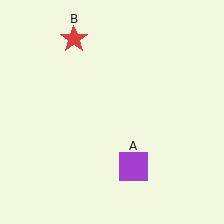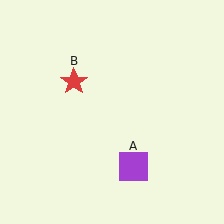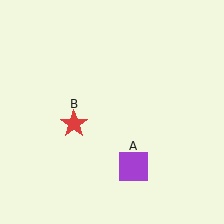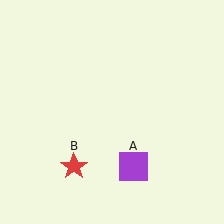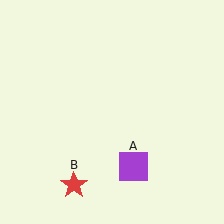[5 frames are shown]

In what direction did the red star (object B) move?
The red star (object B) moved down.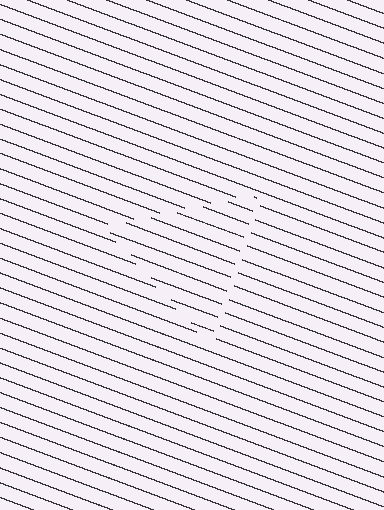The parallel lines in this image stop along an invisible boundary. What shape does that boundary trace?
An illusory triangle. The interior of the shape contains the same grating, shifted by half a period — the contour is defined by the phase discontinuity where line-ends from the inner and outer gratings abut.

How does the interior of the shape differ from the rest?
The interior of the shape contains the same grating, shifted by half a period — the contour is defined by the phase discontinuity where line-ends from the inner and outer gratings abut.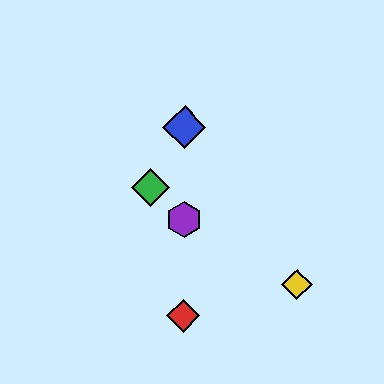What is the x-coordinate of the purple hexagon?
The purple hexagon is at x≈184.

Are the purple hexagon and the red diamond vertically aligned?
Yes, both are at x≈184.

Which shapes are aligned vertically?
The red diamond, the blue diamond, the purple hexagon are aligned vertically.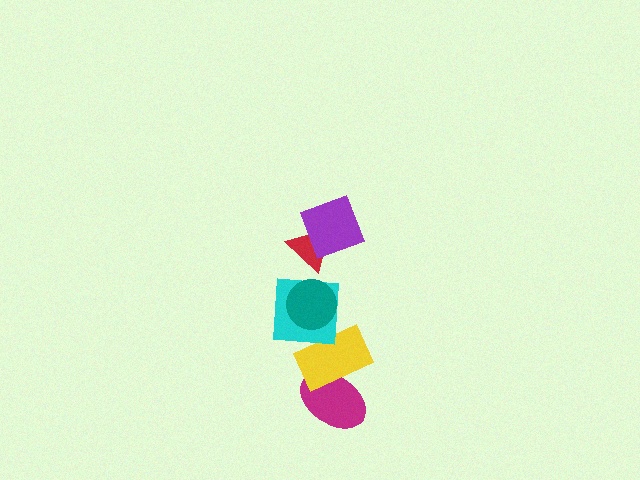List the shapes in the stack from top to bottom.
From top to bottom: the purple square, the red triangle, the teal circle, the cyan square, the yellow rectangle, the magenta ellipse.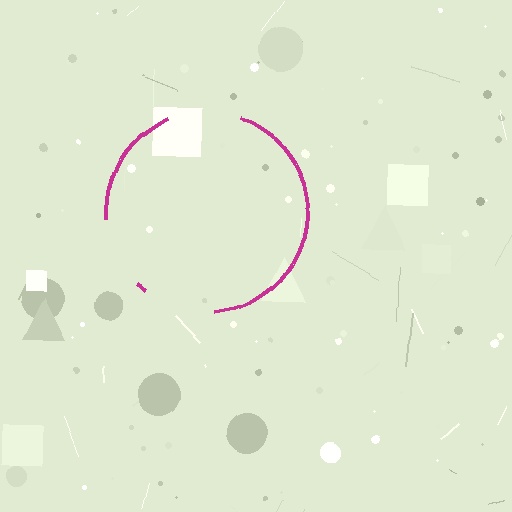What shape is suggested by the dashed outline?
The dashed outline suggests a circle.